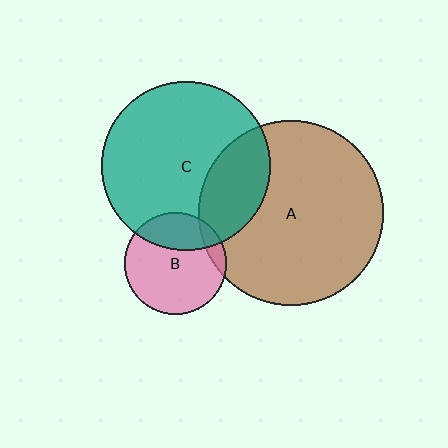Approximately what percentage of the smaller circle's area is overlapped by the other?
Approximately 10%.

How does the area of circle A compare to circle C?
Approximately 1.2 times.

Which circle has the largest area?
Circle A (brown).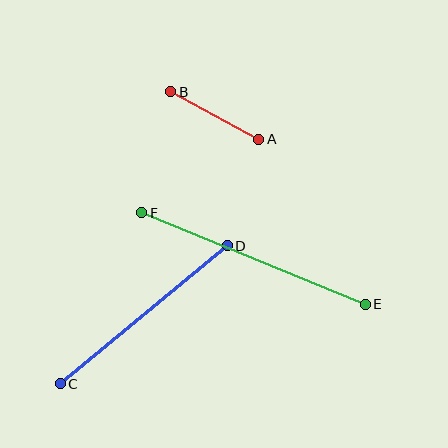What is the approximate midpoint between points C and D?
The midpoint is at approximately (144, 315) pixels.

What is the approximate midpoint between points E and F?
The midpoint is at approximately (253, 258) pixels.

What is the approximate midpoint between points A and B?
The midpoint is at approximately (215, 115) pixels.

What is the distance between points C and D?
The distance is approximately 217 pixels.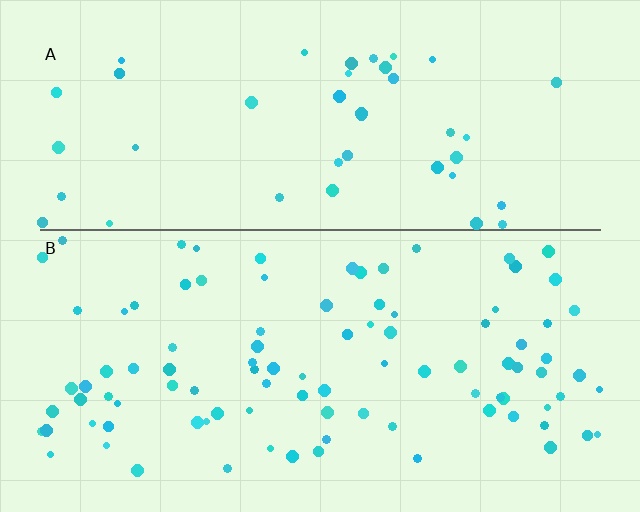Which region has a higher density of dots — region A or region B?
B (the bottom).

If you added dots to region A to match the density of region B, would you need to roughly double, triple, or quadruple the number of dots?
Approximately double.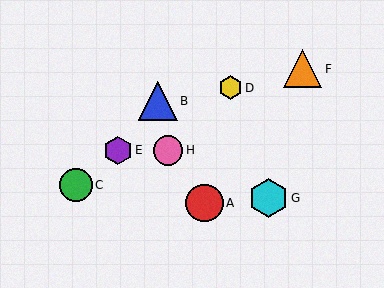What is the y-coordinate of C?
Object C is at y≈185.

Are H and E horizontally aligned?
Yes, both are at y≈150.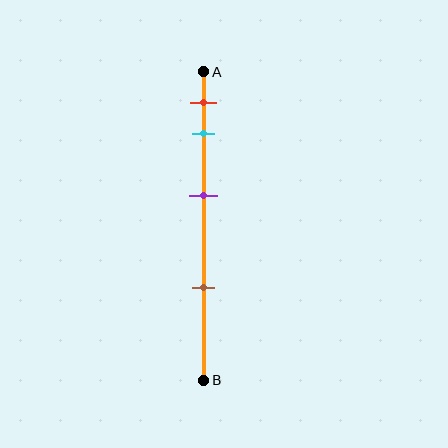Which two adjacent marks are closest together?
The red and cyan marks are the closest adjacent pair.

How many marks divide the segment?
There are 4 marks dividing the segment.